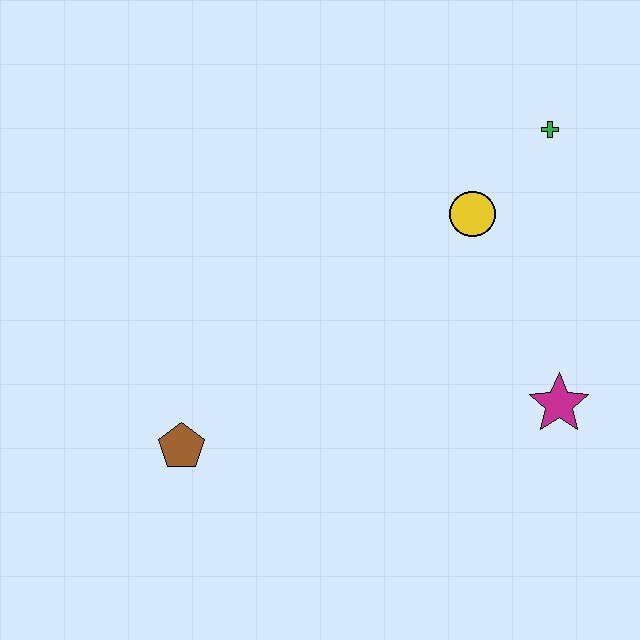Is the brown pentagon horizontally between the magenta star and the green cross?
No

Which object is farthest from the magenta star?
The brown pentagon is farthest from the magenta star.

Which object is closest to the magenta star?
The yellow circle is closest to the magenta star.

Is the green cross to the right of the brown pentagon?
Yes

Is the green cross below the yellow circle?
No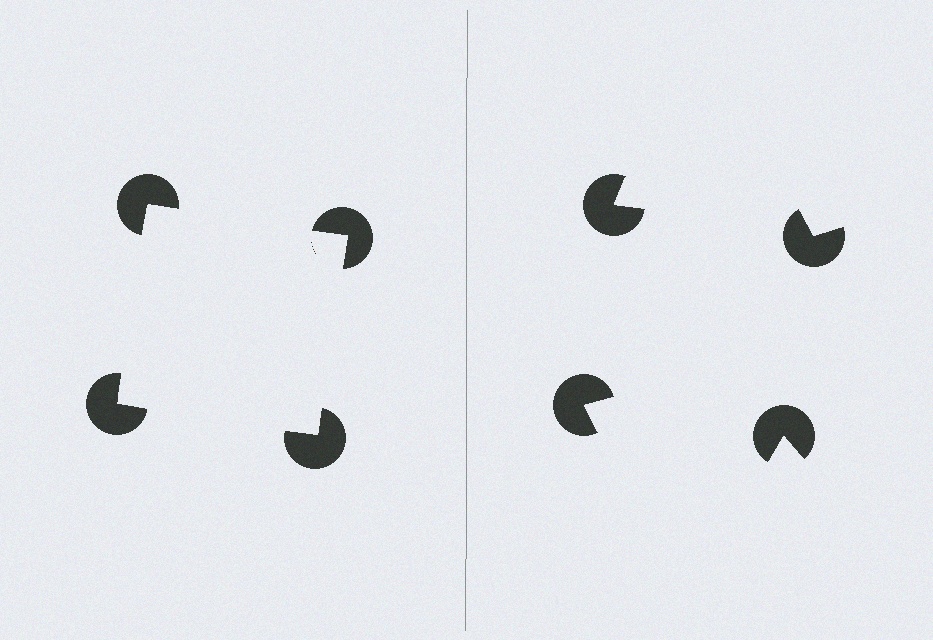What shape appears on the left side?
An illusory square.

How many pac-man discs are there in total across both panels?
8 — 4 on each side.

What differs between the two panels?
The pac-man discs are positioned identically on both sides; only the wedge orientations differ. On the left they align to a square; on the right they are misaligned.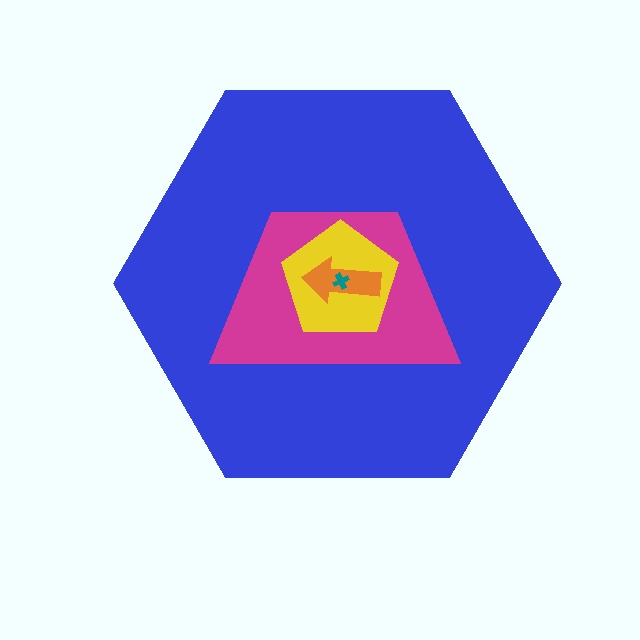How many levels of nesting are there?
5.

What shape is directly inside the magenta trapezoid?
The yellow pentagon.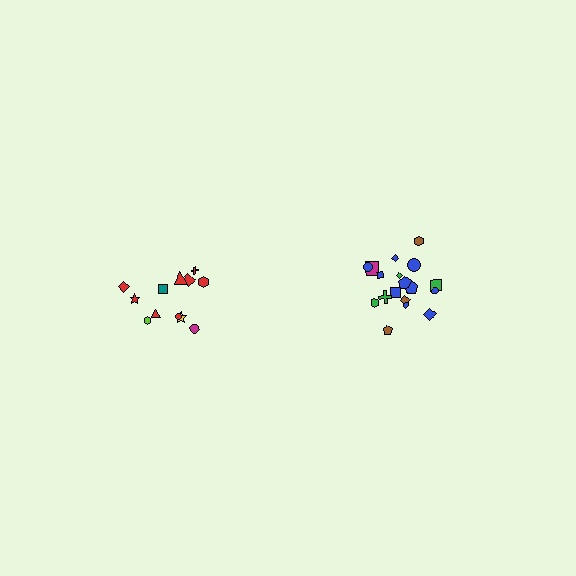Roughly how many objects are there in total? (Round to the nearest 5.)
Roughly 30 objects in total.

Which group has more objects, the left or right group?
The right group.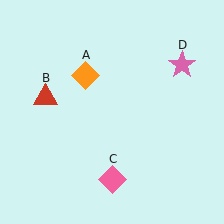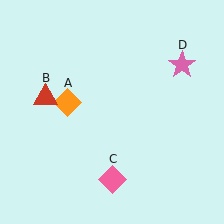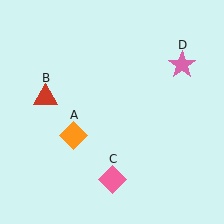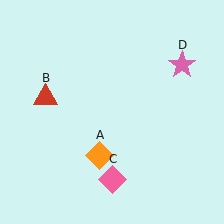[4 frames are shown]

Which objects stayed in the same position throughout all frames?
Red triangle (object B) and pink diamond (object C) and pink star (object D) remained stationary.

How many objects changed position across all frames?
1 object changed position: orange diamond (object A).